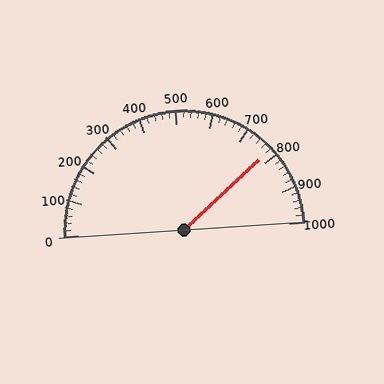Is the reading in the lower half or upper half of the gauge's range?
The reading is in the upper half of the range (0 to 1000).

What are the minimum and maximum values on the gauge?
The gauge ranges from 0 to 1000.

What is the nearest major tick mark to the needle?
The nearest major tick mark is 800.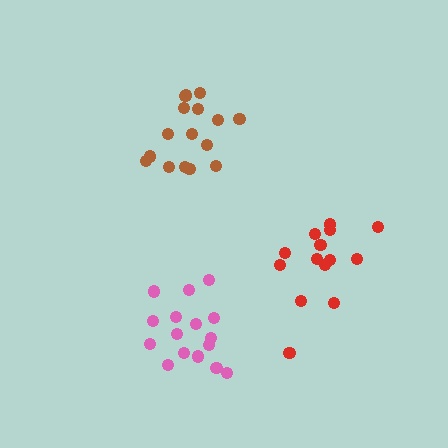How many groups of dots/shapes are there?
There are 3 groups.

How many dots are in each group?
Group 1: 14 dots, Group 2: 16 dots, Group 3: 16 dots (46 total).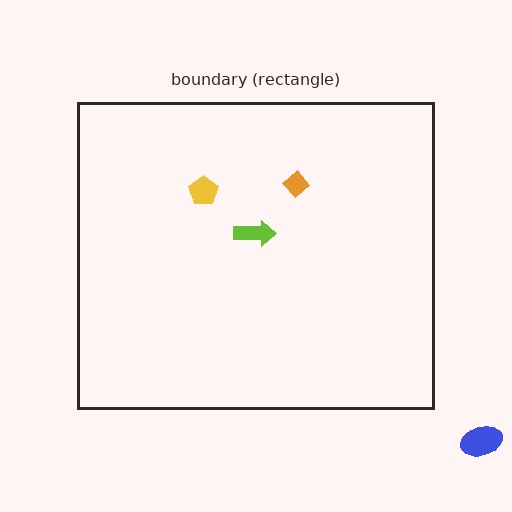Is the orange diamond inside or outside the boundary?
Inside.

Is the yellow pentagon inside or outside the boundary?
Inside.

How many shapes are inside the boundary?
3 inside, 1 outside.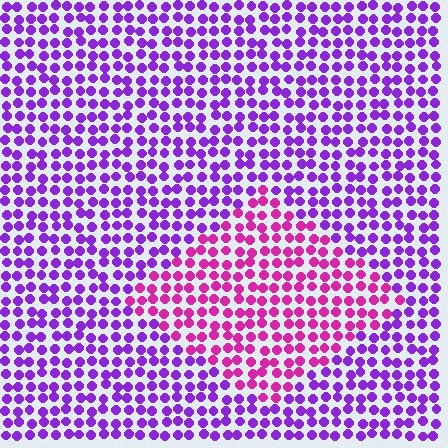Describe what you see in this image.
The image is filled with small purple elements in a uniform arrangement. A diamond-shaped region is visible where the elements are tinted to a slightly different hue, forming a subtle color boundary.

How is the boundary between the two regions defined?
The boundary is defined purely by a slight shift in hue (about 42 degrees). Spacing, size, and orientation are identical on both sides.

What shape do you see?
I see a diamond.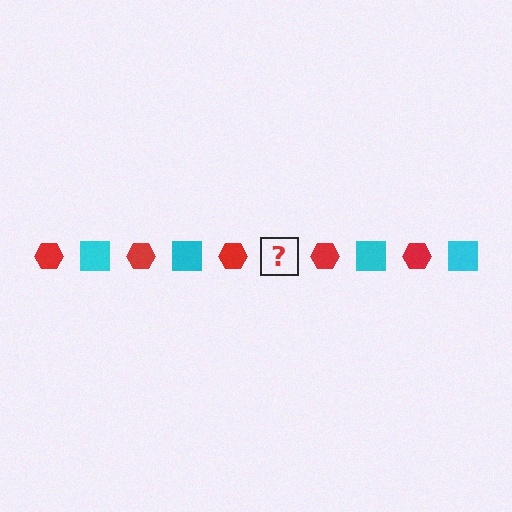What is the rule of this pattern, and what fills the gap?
The rule is that the pattern alternates between red hexagon and cyan square. The gap should be filled with a cyan square.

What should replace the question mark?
The question mark should be replaced with a cyan square.